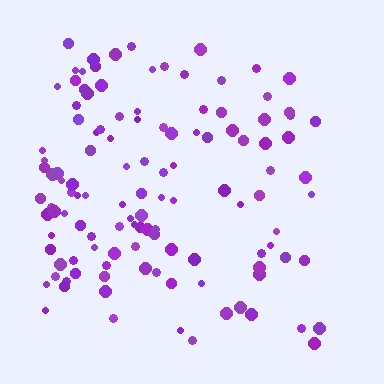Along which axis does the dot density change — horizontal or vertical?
Horizontal.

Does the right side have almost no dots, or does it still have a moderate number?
Still a moderate number, just noticeably fewer than the left.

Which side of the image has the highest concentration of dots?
The left.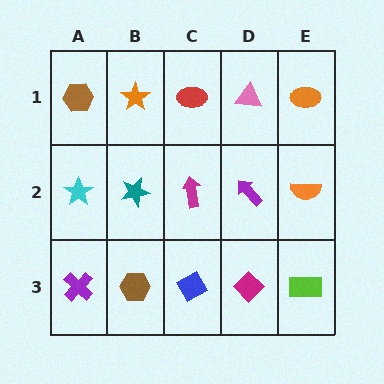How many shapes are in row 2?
5 shapes.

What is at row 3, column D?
A magenta diamond.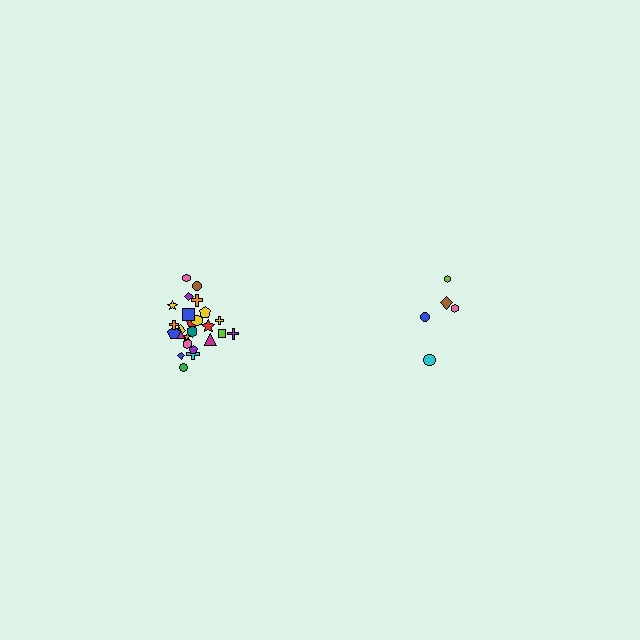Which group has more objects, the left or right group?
The left group.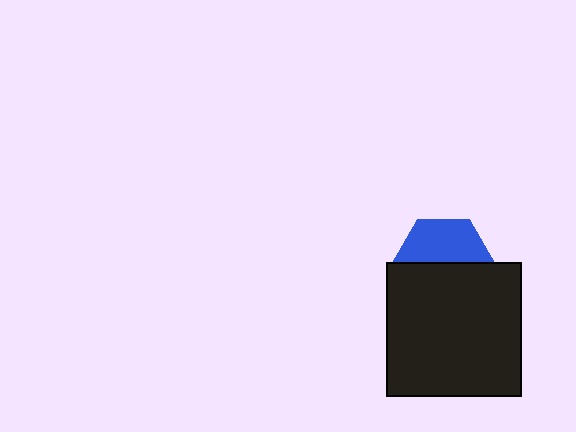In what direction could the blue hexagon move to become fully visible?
The blue hexagon could move up. That would shift it out from behind the black rectangle entirely.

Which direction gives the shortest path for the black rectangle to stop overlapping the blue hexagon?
Moving down gives the shortest separation.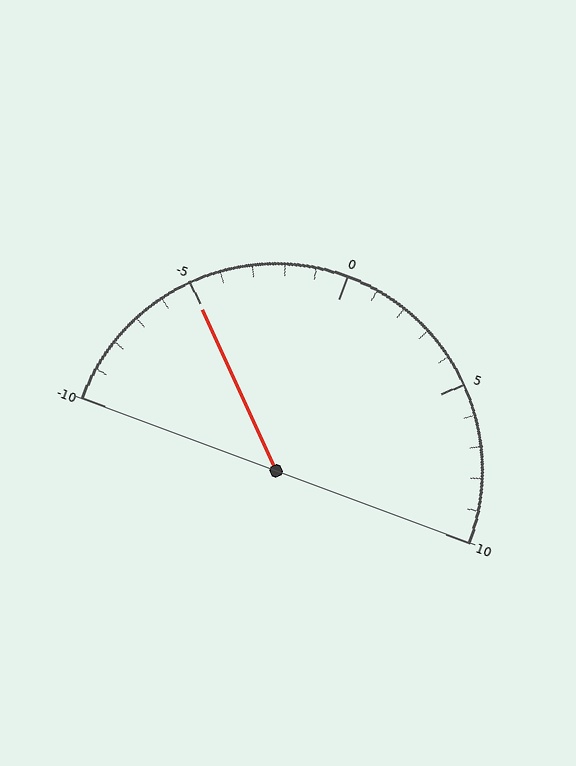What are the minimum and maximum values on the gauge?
The gauge ranges from -10 to 10.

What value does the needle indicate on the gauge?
The needle indicates approximately -5.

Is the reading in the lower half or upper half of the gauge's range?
The reading is in the lower half of the range (-10 to 10).